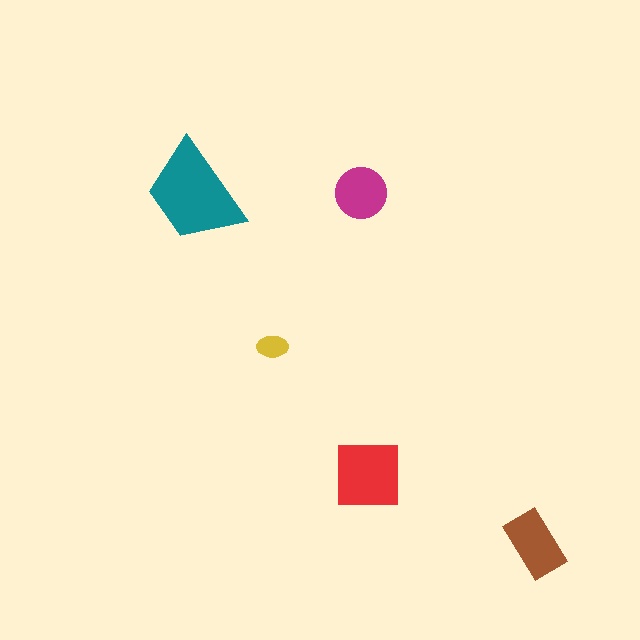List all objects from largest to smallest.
The teal trapezoid, the red square, the brown rectangle, the magenta circle, the yellow ellipse.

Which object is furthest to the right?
The brown rectangle is rightmost.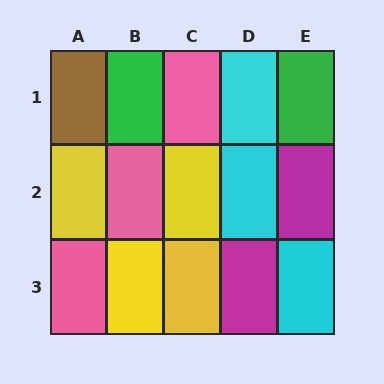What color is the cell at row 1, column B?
Green.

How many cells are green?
2 cells are green.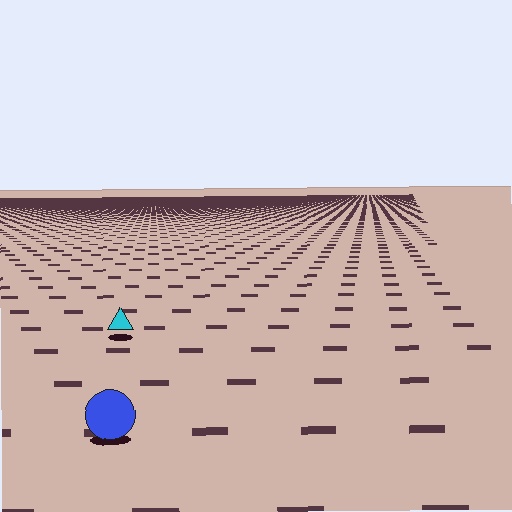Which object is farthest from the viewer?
The cyan triangle is farthest from the viewer. It appears smaller and the ground texture around it is denser.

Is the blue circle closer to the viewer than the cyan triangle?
Yes. The blue circle is closer — you can tell from the texture gradient: the ground texture is coarser near it.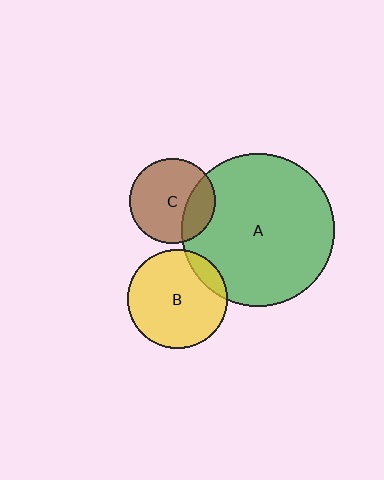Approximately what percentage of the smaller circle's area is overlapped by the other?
Approximately 25%.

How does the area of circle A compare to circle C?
Approximately 3.2 times.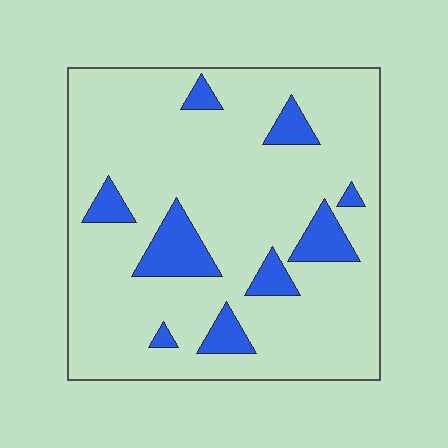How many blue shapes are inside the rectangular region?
9.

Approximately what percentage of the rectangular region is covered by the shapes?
Approximately 15%.